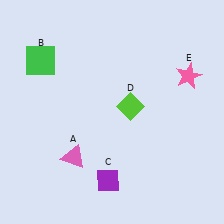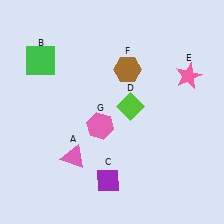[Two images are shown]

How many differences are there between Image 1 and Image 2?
There are 2 differences between the two images.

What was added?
A brown hexagon (F), a pink hexagon (G) were added in Image 2.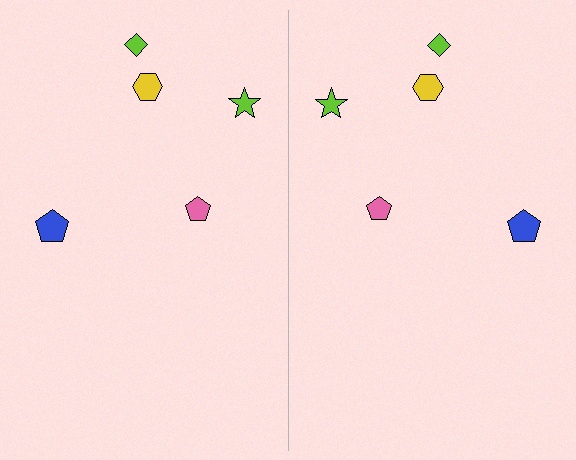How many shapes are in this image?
There are 10 shapes in this image.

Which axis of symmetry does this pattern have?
The pattern has a vertical axis of symmetry running through the center of the image.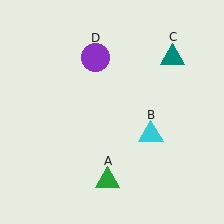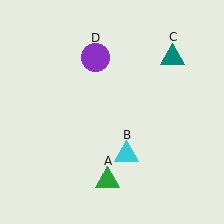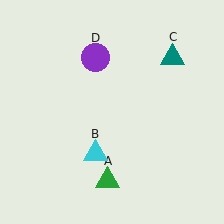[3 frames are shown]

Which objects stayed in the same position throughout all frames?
Green triangle (object A) and teal triangle (object C) and purple circle (object D) remained stationary.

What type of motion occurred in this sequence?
The cyan triangle (object B) rotated clockwise around the center of the scene.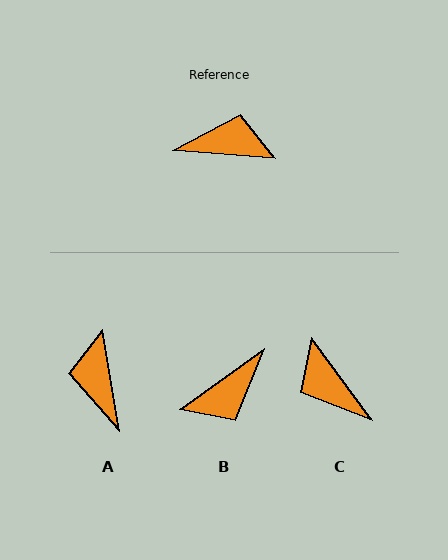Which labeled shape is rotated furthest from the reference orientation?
B, about 140 degrees away.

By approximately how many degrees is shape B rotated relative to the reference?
Approximately 140 degrees clockwise.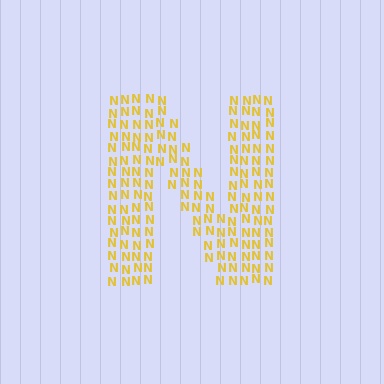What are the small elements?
The small elements are letter N's.